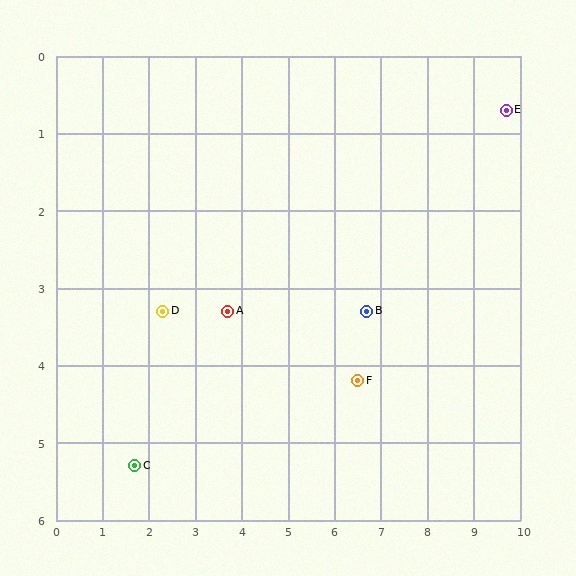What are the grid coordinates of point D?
Point D is at approximately (2.3, 3.3).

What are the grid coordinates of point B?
Point B is at approximately (6.7, 3.3).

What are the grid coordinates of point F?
Point F is at approximately (6.5, 4.2).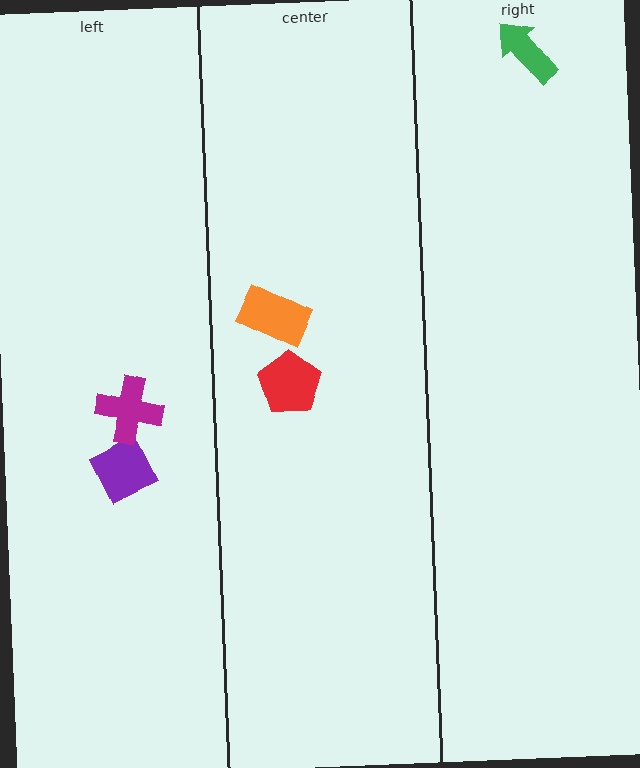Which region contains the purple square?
The left region.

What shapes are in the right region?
The green arrow.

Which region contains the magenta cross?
The left region.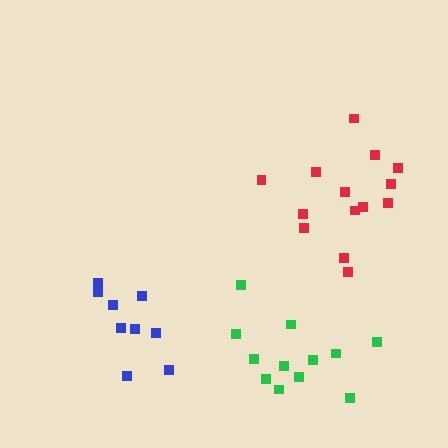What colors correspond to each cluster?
The clusters are colored: green, blue, red.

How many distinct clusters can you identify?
There are 3 distinct clusters.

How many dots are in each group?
Group 1: 12 dots, Group 2: 9 dots, Group 3: 14 dots (35 total).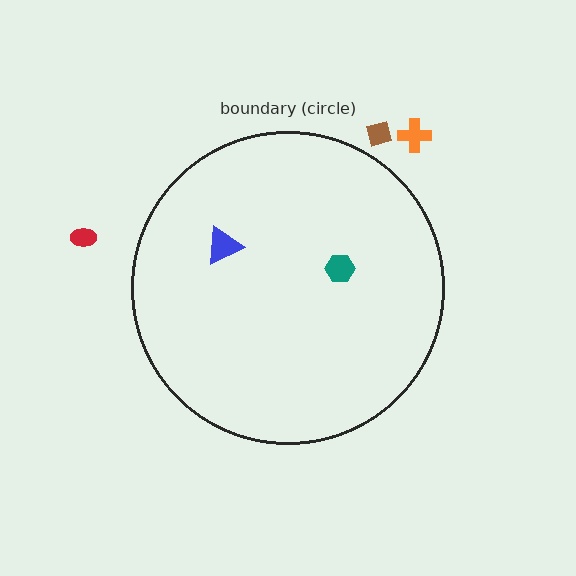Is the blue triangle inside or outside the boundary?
Inside.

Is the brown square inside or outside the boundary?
Outside.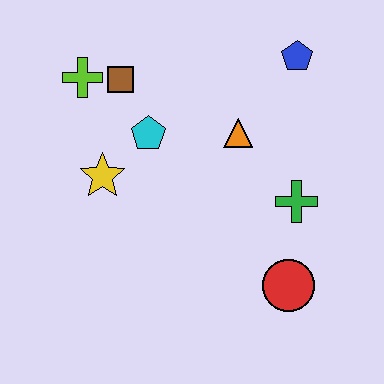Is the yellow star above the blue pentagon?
No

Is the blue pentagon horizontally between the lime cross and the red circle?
No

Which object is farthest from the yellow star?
The blue pentagon is farthest from the yellow star.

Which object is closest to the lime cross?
The brown square is closest to the lime cross.